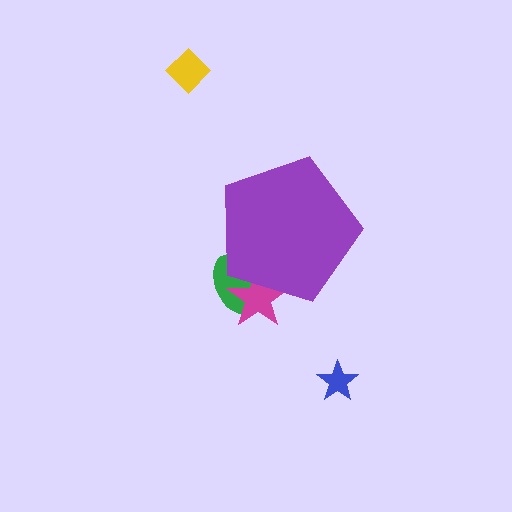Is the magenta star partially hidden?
Yes, the magenta star is partially hidden behind the purple pentagon.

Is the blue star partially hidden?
No, the blue star is fully visible.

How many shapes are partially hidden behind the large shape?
2 shapes are partially hidden.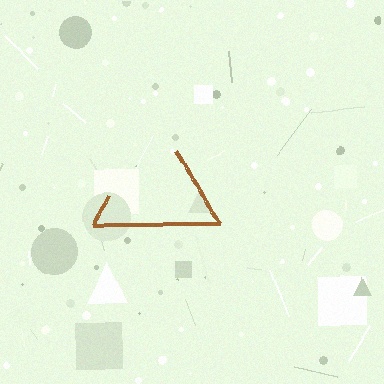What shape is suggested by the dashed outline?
The dashed outline suggests a triangle.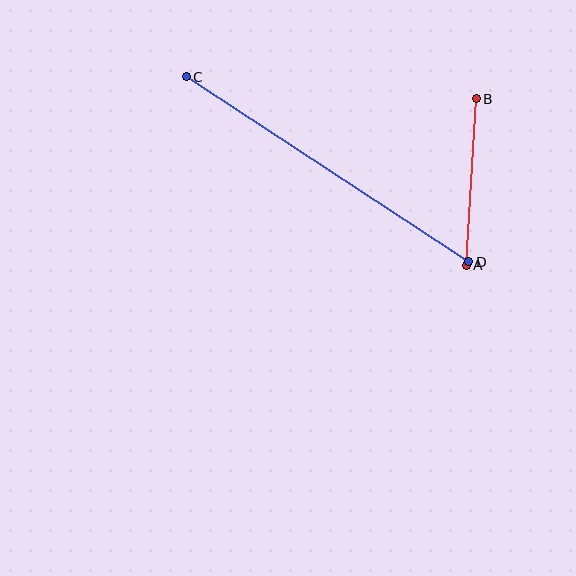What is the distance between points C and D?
The distance is approximately 338 pixels.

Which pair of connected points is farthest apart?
Points C and D are farthest apart.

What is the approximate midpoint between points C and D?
The midpoint is at approximately (327, 169) pixels.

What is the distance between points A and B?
The distance is approximately 167 pixels.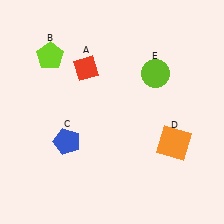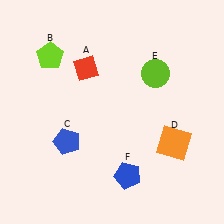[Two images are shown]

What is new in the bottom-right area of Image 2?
A blue pentagon (F) was added in the bottom-right area of Image 2.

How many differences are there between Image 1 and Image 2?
There is 1 difference between the two images.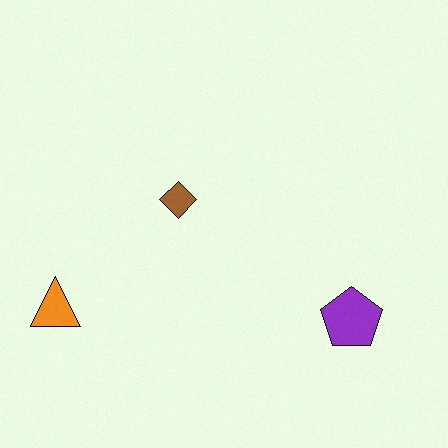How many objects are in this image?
There are 3 objects.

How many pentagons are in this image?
There is 1 pentagon.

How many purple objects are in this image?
There is 1 purple object.